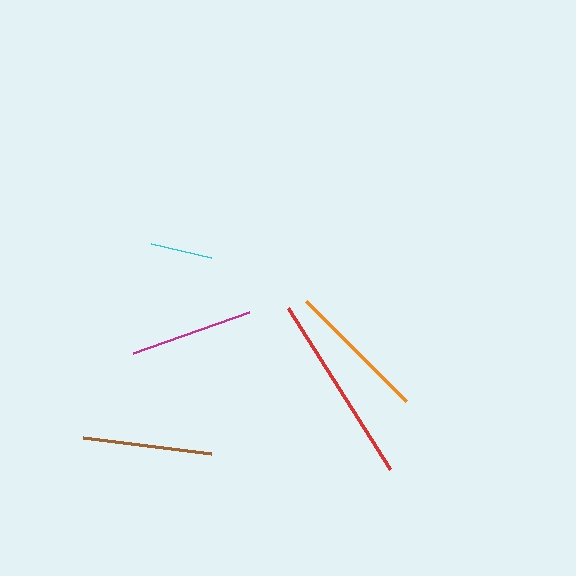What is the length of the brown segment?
The brown segment is approximately 128 pixels long.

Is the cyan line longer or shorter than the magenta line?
The magenta line is longer than the cyan line.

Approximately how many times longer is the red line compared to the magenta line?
The red line is approximately 1.6 times the length of the magenta line.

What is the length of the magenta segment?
The magenta segment is approximately 123 pixels long.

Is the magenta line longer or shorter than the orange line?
The orange line is longer than the magenta line.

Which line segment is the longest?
The red line is the longest at approximately 191 pixels.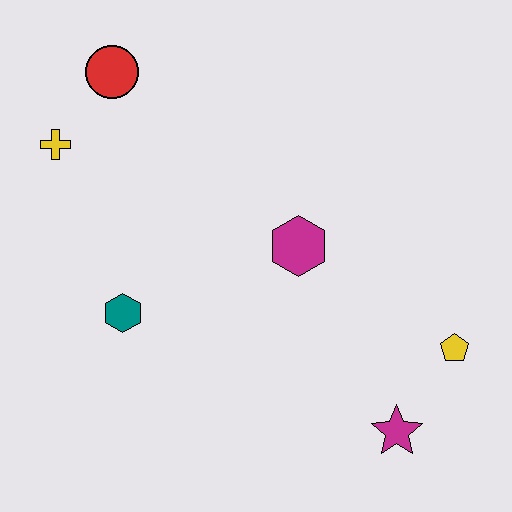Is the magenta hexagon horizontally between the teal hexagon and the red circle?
No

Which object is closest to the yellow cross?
The red circle is closest to the yellow cross.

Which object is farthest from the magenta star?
The red circle is farthest from the magenta star.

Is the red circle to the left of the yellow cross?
No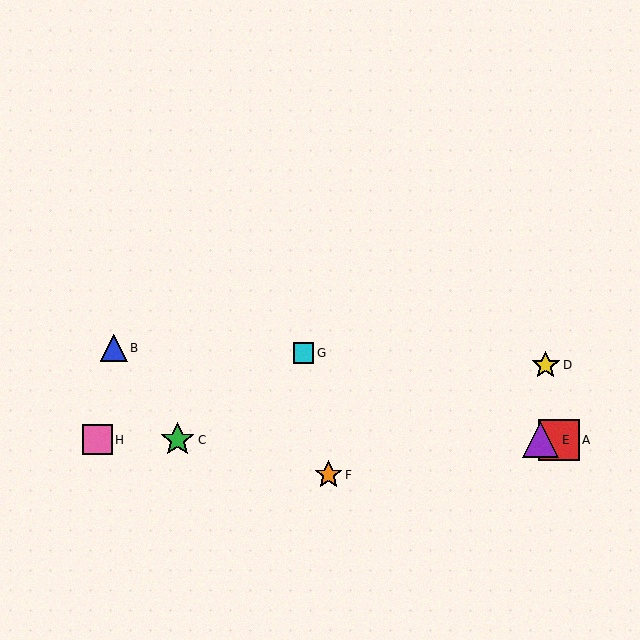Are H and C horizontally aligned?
Yes, both are at y≈440.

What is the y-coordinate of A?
Object A is at y≈440.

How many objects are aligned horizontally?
4 objects (A, C, E, H) are aligned horizontally.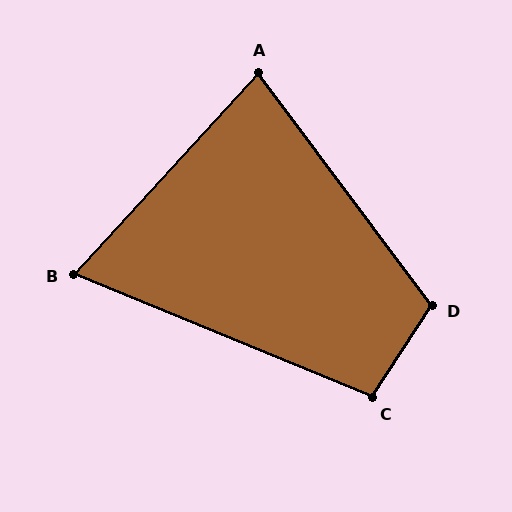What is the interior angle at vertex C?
Approximately 101 degrees (obtuse).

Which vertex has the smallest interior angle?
B, at approximately 70 degrees.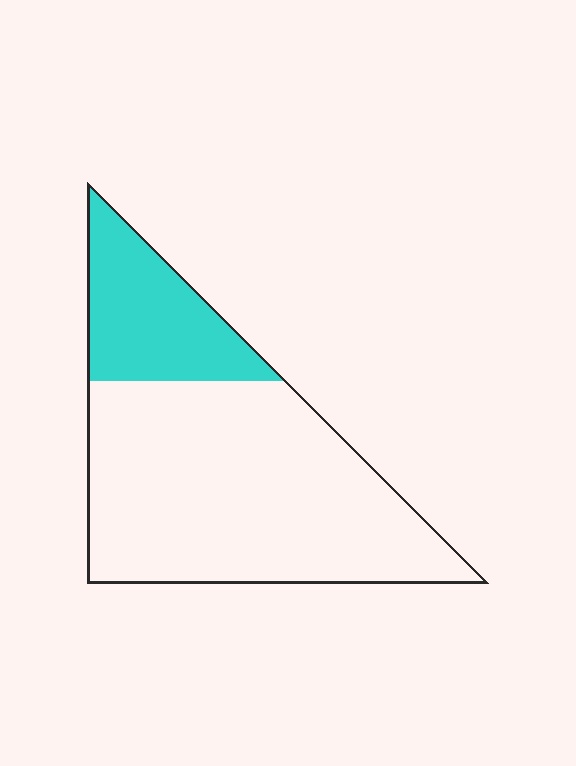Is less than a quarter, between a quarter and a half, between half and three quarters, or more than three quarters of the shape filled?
Less than a quarter.